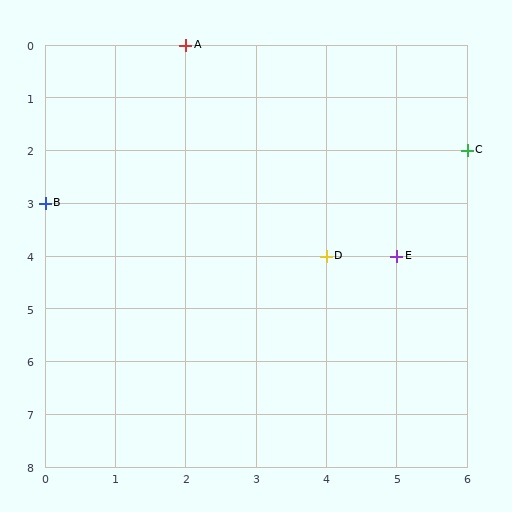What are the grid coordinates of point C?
Point C is at grid coordinates (6, 2).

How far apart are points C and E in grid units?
Points C and E are 1 column and 2 rows apart (about 2.2 grid units diagonally).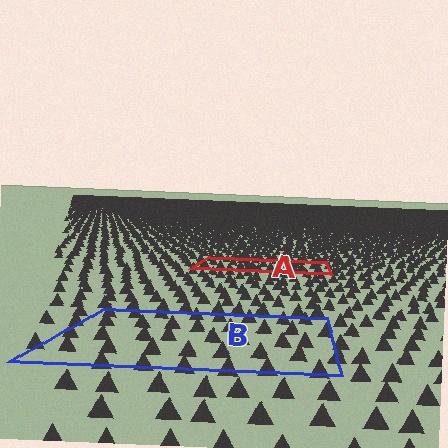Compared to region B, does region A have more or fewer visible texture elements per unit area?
Region A has more texture elements per unit area — they are packed more densely because it is farther away.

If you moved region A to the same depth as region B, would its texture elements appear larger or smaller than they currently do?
They would appear larger. At a closer depth, the same texture elements are projected at a bigger on-screen size.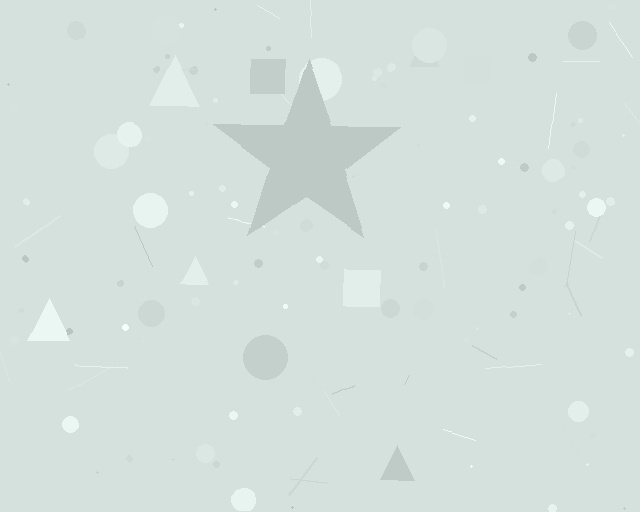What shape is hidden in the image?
A star is hidden in the image.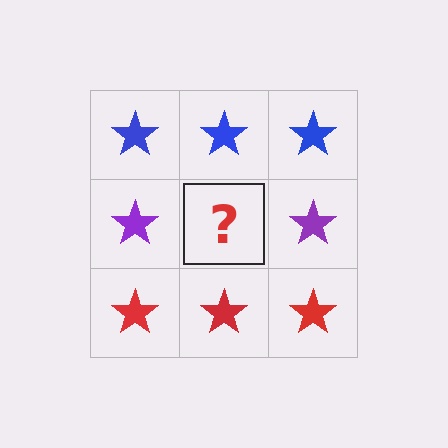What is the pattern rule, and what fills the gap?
The rule is that each row has a consistent color. The gap should be filled with a purple star.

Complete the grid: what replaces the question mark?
The question mark should be replaced with a purple star.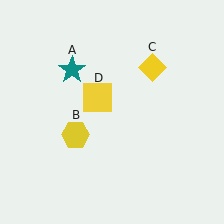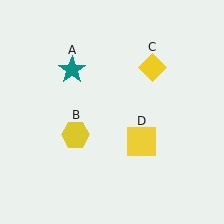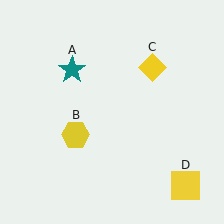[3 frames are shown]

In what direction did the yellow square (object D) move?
The yellow square (object D) moved down and to the right.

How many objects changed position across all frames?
1 object changed position: yellow square (object D).